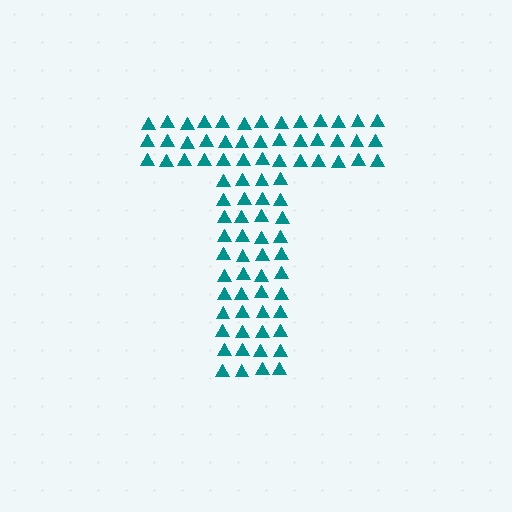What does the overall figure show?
The overall figure shows the letter T.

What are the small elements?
The small elements are triangles.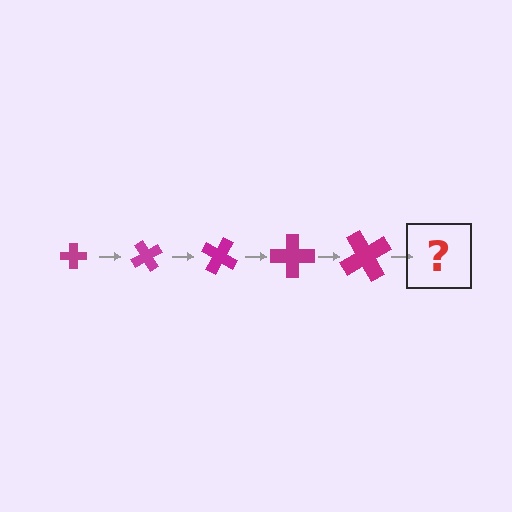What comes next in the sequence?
The next element should be a cross, larger than the previous one and rotated 300 degrees from the start.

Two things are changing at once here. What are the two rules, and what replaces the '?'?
The two rules are that the cross grows larger each step and it rotates 60 degrees each step. The '?' should be a cross, larger than the previous one and rotated 300 degrees from the start.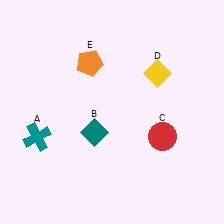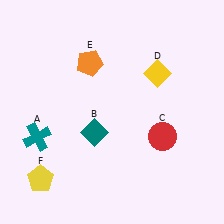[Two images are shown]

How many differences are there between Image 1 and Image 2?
There is 1 difference between the two images.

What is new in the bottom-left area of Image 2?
A yellow pentagon (F) was added in the bottom-left area of Image 2.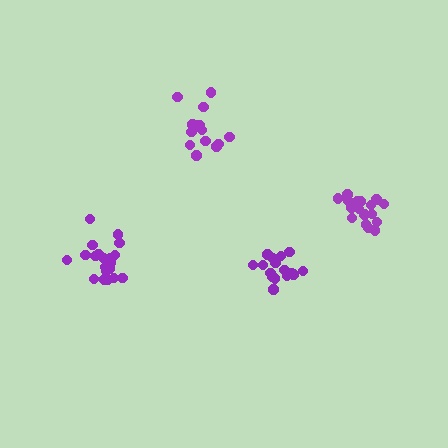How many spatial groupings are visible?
There are 4 spatial groupings.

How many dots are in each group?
Group 1: 14 dots, Group 2: 17 dots, Group 3: 17 dots, Group 4: 20 dots (68 total).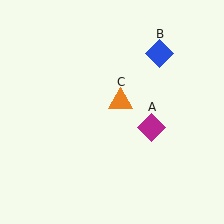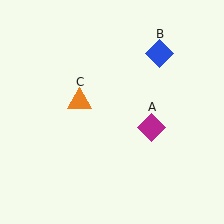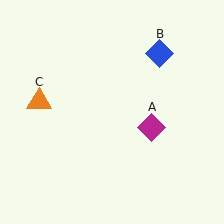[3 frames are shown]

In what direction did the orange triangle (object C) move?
The orange triangle (object C) moved left.